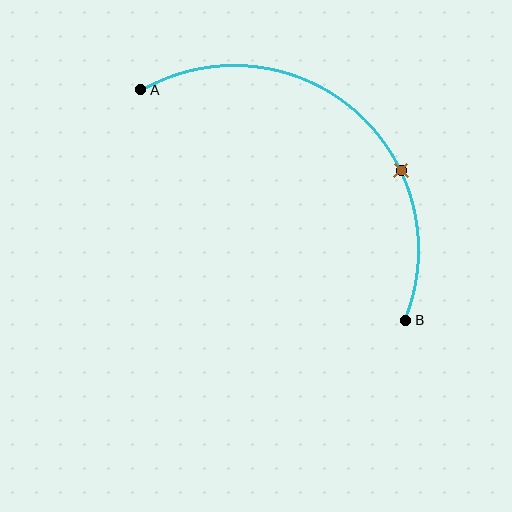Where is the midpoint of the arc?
The arc midpoint is the point on the curve farthest from the straight line joining A and B. It sits above and to the right of that line.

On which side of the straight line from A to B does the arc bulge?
The arc bulges above and to the right of the straight line connecting A and B.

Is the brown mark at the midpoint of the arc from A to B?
No. The brown mark lies on the arc but is closer to endpoint B. The arc midpoint would be at the point on the curve equidistant along the arc from both A and B.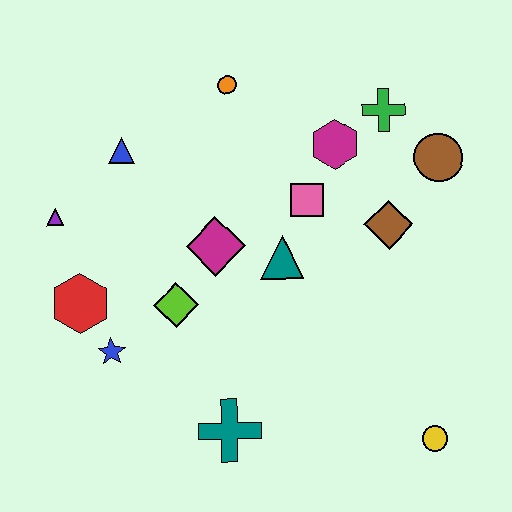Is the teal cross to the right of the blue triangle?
Yes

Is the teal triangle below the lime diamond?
No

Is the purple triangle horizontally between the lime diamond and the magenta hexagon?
No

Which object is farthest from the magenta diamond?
The yellow circle is farthest from the magenta diamond.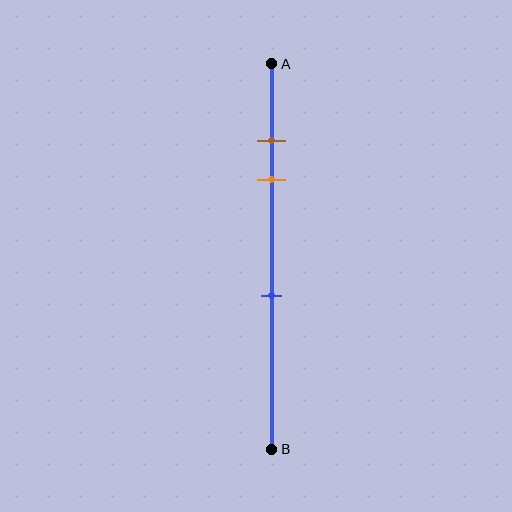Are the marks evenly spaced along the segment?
No, the marks are not evenly spaced.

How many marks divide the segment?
There are 3 marks dividing the segment.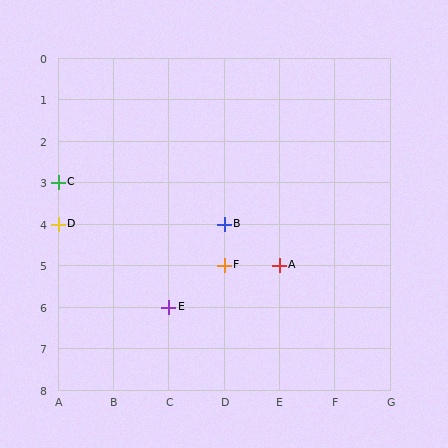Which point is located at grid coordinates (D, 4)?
Point B is at (D, 4).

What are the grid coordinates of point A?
Point A is at grid coordinates (E, 5).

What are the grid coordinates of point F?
Point F is at grid coordinates (D, 5).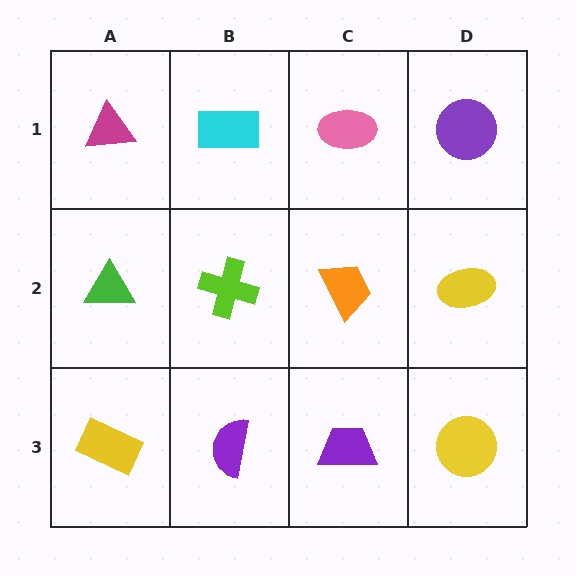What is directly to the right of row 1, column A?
A cyan rectangle.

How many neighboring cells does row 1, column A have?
2.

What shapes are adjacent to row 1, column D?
A yellow ellipse (row 2, column D), a pink ellipse (row 1, column C).